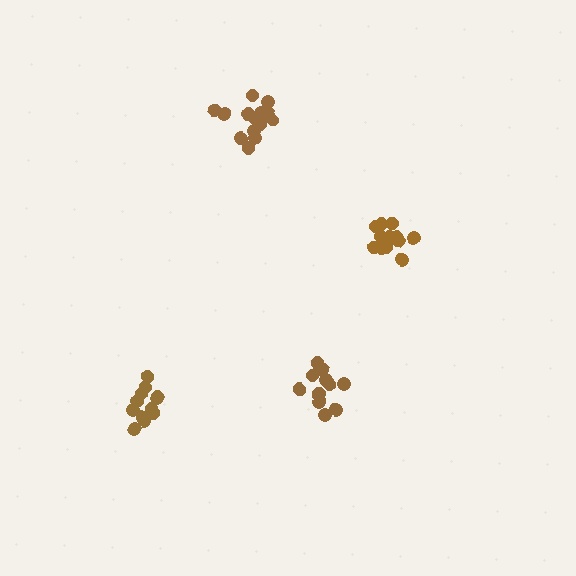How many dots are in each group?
Group 1: 13 dots, Group 2: 16 dots, Group 3: 12 dots, Group 4: 12 dots (53 total).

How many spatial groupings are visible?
There are 4 spatial groupings.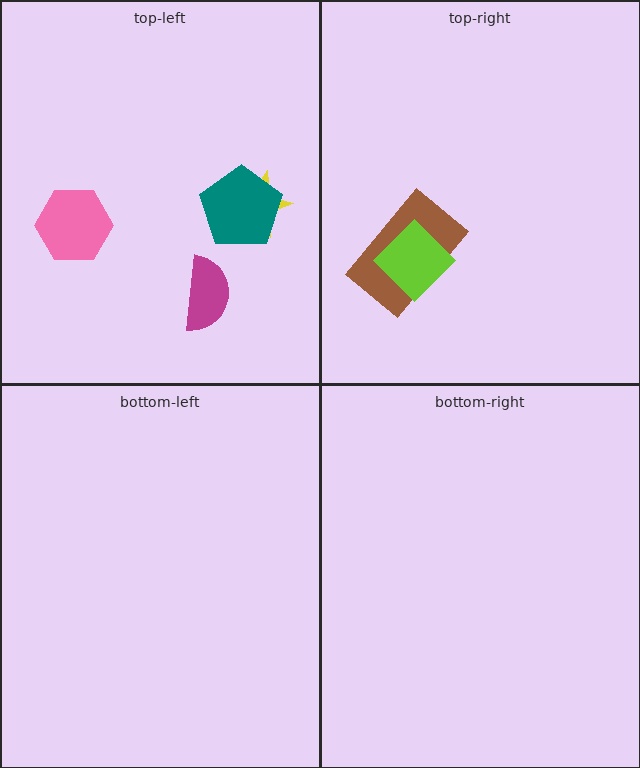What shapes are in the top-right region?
The brown rectangle, the lime diamond.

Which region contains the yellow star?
The top-left region.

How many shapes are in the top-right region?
2.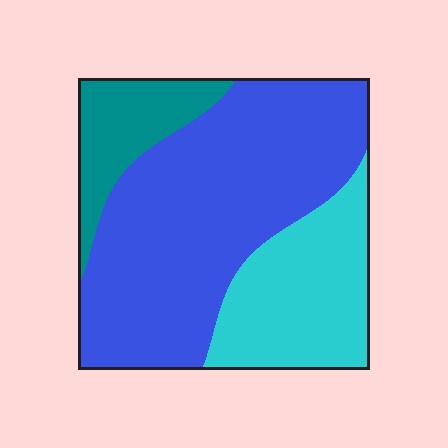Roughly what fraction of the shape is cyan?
Cyan takes up between a sixth and a third of the shape.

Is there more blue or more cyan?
Blue.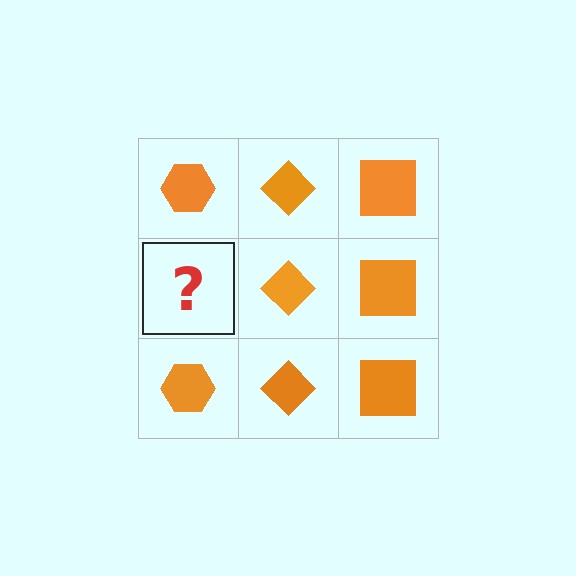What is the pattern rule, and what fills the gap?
The rule is that each column has a consistent shape. The gap should be filled with an orange hexagon.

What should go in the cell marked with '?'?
The missing cell should contain an orange hexagon.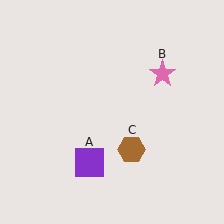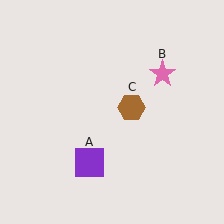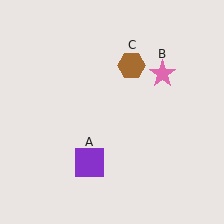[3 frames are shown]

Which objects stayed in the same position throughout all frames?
Purple square (object A) and pink star (object B) remained stationary.